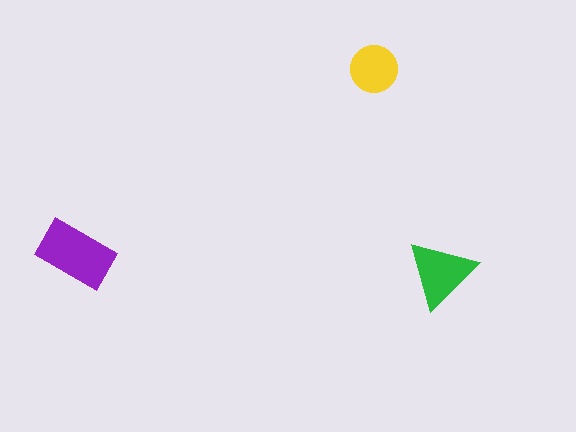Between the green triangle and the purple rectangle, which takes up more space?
The purple rectangle.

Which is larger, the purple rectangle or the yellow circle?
The purple rectangle.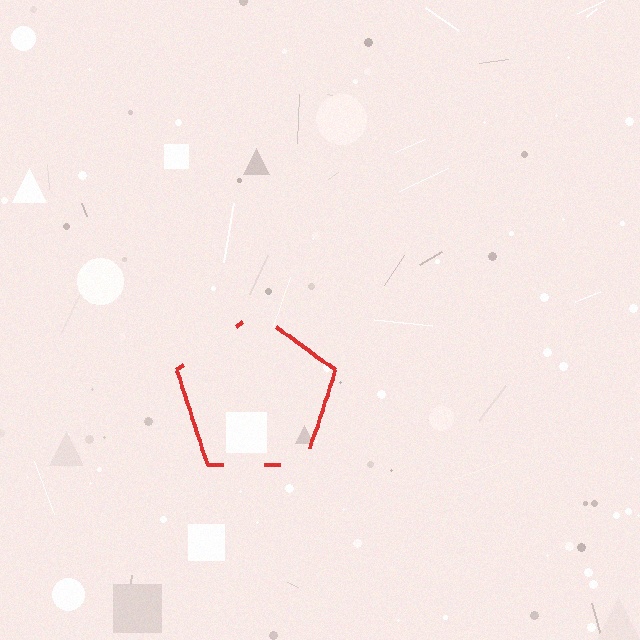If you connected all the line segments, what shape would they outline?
They would outline a pentagon.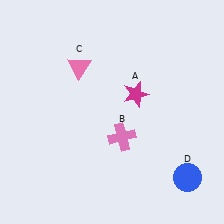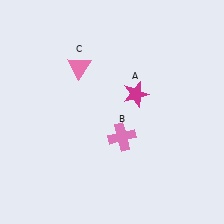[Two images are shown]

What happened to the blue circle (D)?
The blue circle (D) was removed in Image 2. It was in the bottom-right area of Image 1.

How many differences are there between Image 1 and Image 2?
There is 1 difference between the two images.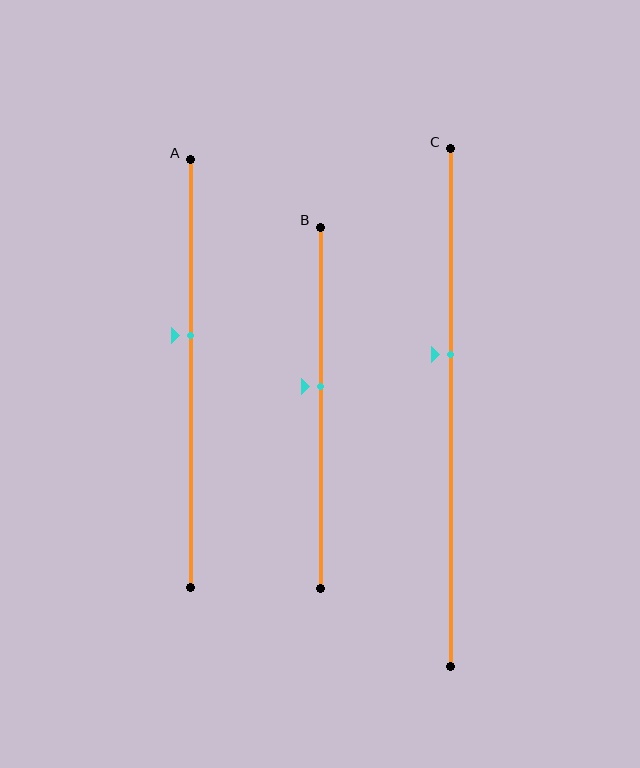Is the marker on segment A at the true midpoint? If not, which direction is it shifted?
No, the marker on segment A is shifted upward by about 9% of the segment length.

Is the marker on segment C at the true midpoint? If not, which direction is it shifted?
No, the marker on segment C is shifted upward by about 10% of the segment length.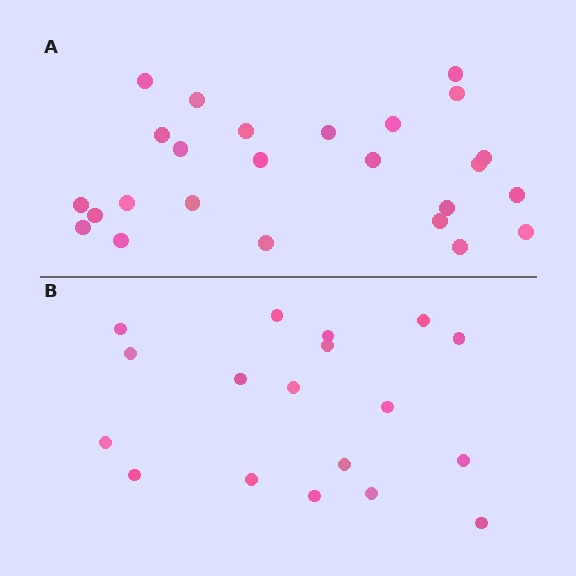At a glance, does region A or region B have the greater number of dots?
Region A (the top region) has more dots.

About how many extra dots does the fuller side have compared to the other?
Region A has roughly 8 or so more dots than region B.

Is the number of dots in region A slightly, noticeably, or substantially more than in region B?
Region A has noticeably more, but not dramatically so. The ratio is roughly 1.4 to 1.